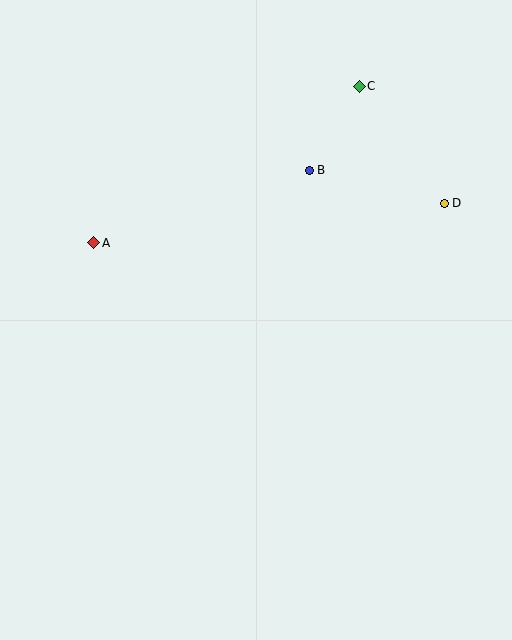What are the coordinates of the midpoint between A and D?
The midpoint between A and D is at (269, 223).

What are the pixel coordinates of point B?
Point B is at (309, 170).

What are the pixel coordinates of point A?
Point A is at (94, 243).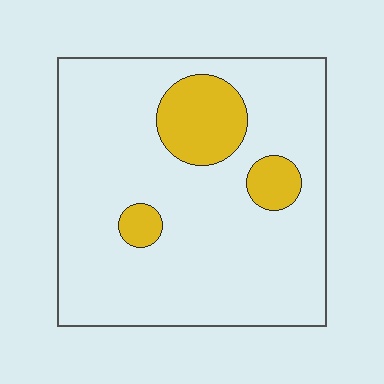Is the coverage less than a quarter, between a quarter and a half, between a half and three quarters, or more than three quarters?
Less than a quarter.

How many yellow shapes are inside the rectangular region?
3.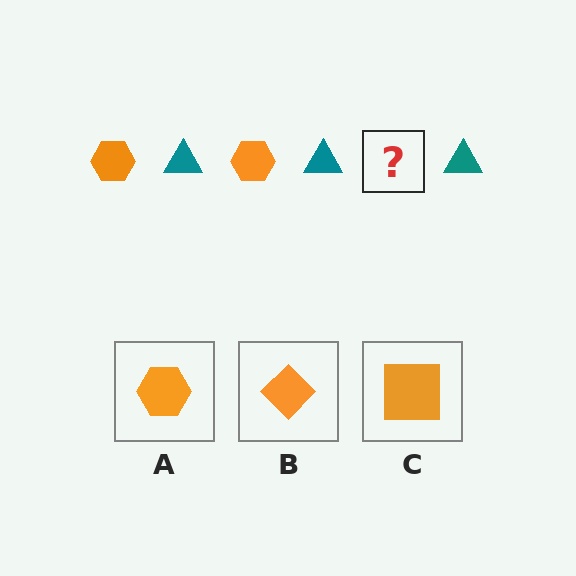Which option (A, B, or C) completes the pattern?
A.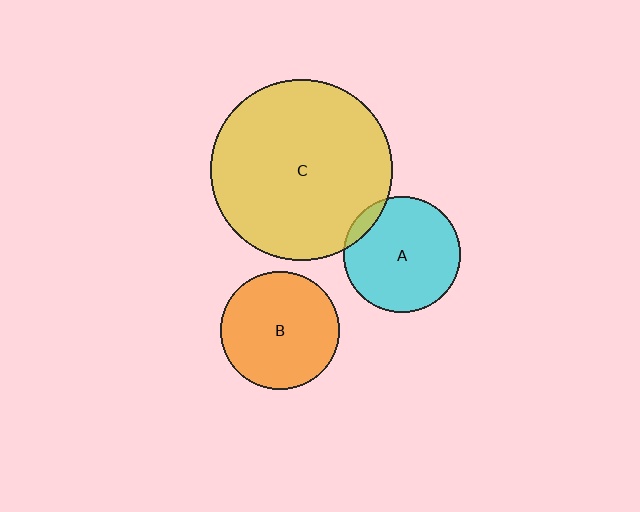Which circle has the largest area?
Circle C (yellow).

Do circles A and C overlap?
Yes.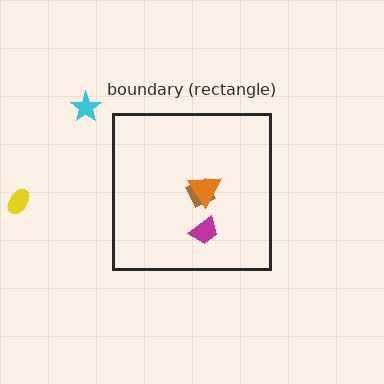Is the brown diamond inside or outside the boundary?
Inside.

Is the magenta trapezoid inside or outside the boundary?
Inside.